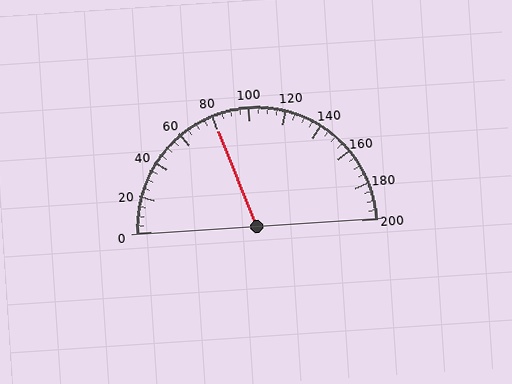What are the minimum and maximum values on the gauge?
The gauge ranges from 0 to 200.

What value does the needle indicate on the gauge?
The needle indicates approximately 80.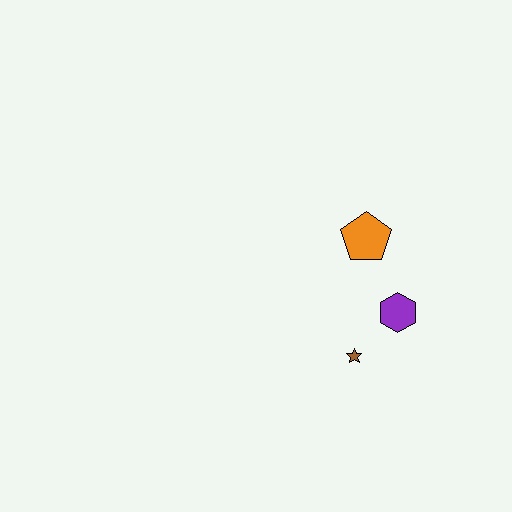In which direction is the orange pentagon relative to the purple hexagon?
The orange pentagon is above the purple hexagon.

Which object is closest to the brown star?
The purple hexagon is closest to the brown star.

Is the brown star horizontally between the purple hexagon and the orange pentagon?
No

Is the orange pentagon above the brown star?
Yes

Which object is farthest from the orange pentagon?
The brown star is farthest from the orange pentagon.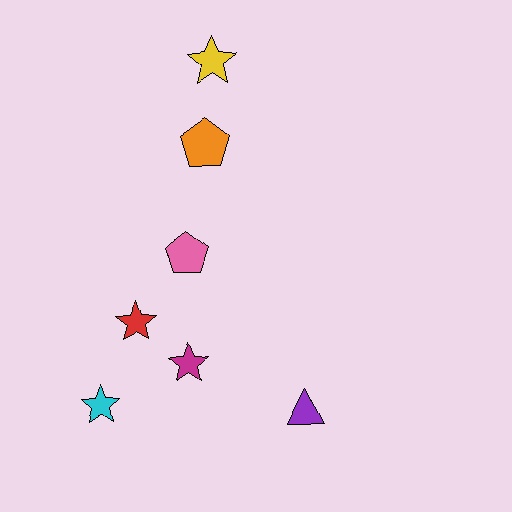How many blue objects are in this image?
There are no blue objects.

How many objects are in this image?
There are 7 objects.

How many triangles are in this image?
There is 1 triangle.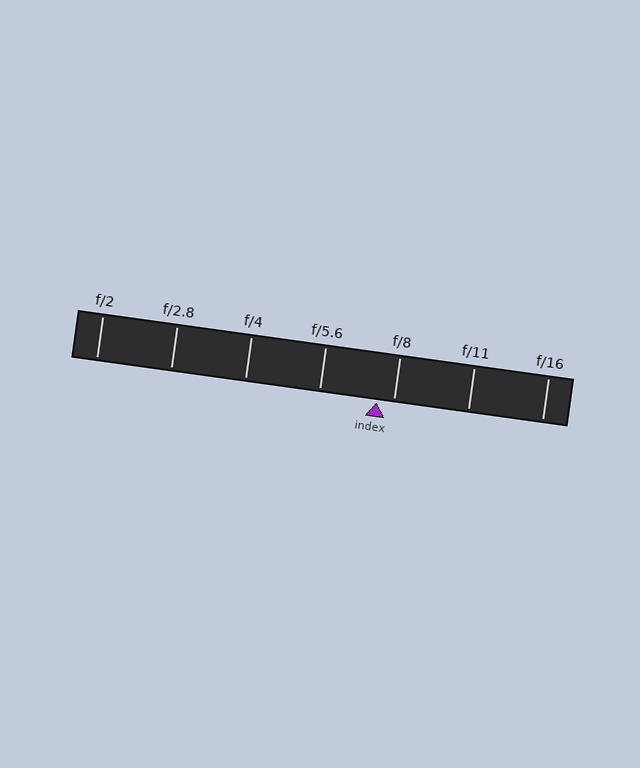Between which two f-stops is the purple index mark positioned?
The index mark is between f/5.6 and f/8.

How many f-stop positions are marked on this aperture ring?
There are 7 f-stop positions marked.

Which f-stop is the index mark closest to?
The index mark is closest to f/8.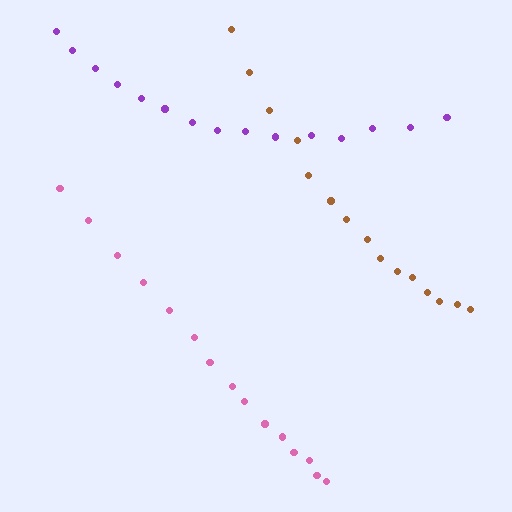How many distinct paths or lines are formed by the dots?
There are 3 distinct paths.